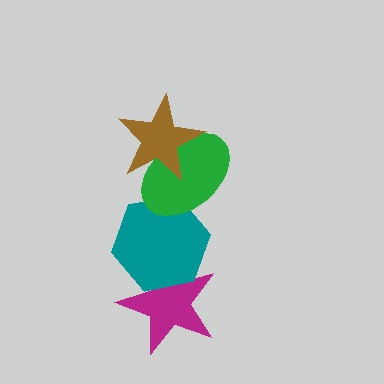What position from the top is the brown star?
The brown star is 1st from the top.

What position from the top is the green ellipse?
The green ellipse is 2nd from the top.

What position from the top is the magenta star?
The magenta star is 4th from the top.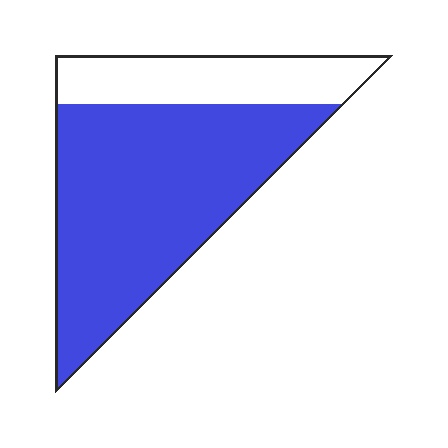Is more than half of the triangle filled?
Yes.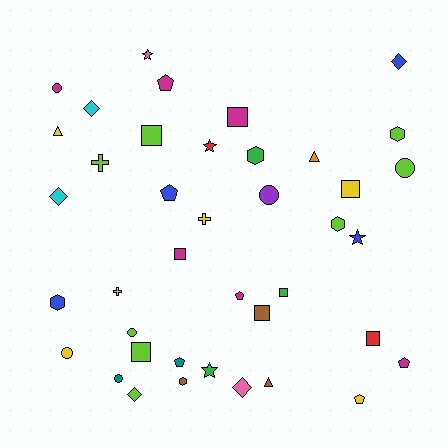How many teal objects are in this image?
There are 2 teal objects.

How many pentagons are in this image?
There are 6 pentagons.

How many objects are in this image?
There are 40 objects.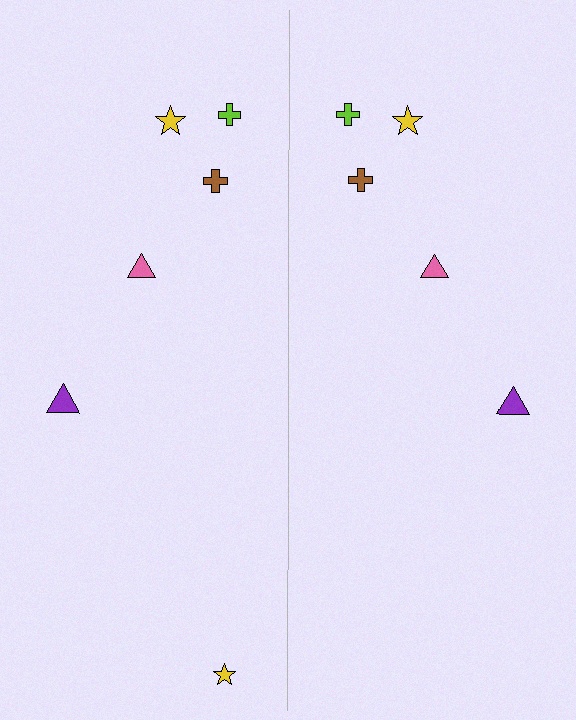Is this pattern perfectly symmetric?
No, the pattern is not perfectly symmetric. A yellow star is missing from the right side.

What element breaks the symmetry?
A yellow star is missing from the right side.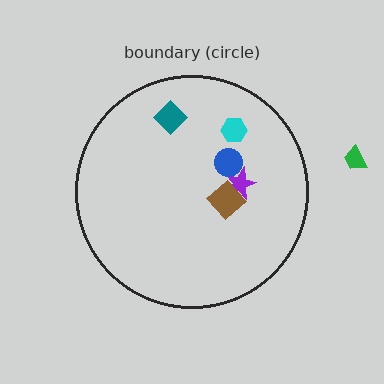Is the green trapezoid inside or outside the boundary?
Outside.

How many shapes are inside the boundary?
5 inside, 1 outside.